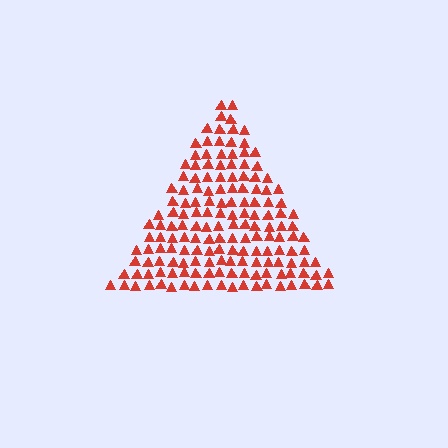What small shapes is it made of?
It is made of small triangles.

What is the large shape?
The large shape is a triangle.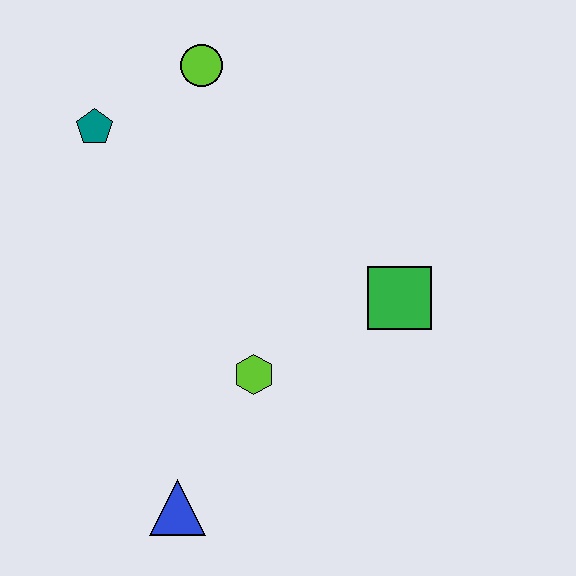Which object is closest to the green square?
The lime hexagon is closest to the green square.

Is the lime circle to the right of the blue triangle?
Yes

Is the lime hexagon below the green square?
Yes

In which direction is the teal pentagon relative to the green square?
The teal pentagon is to the left of the green square.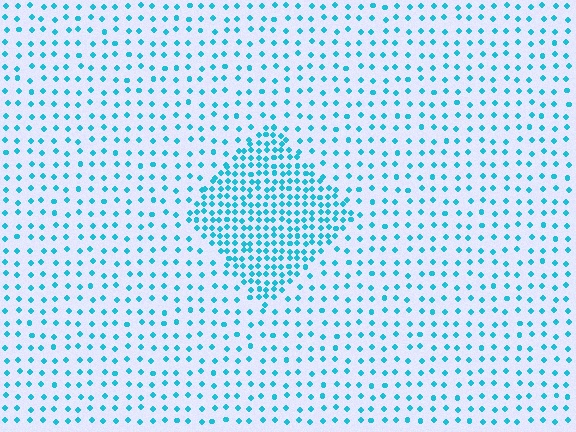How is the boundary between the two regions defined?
The boundary is defined by a change in element density (approximately 2.5x ratio). All elements are the same color, size, and shape.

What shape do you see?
I see a diamond.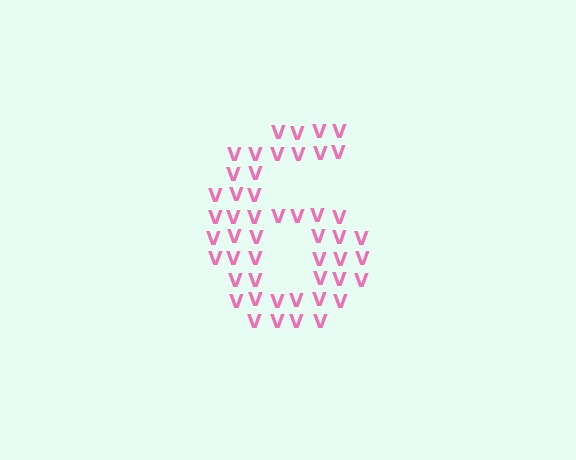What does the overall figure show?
The overall figure shows the digit 6.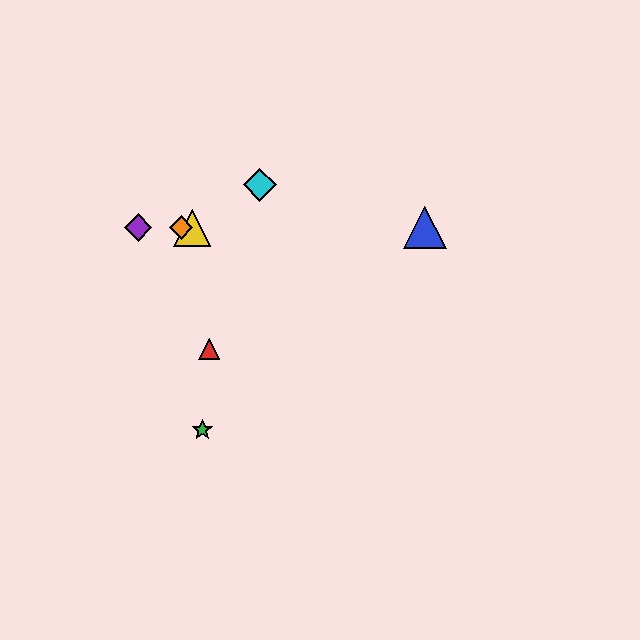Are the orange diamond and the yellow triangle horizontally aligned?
Yes, both are at y≈228.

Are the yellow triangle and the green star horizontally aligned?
No, the yellow triangle is at y≈228 and the green star is at y≈430.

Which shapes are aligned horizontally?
The blue triangle, the yellow triangle, the purple diamond, the orange diamond are aligned horizontally.